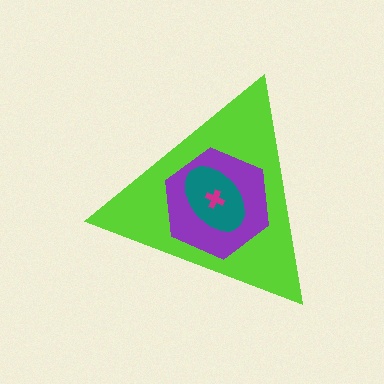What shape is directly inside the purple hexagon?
The teal ellipse.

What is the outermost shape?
The lime triangle.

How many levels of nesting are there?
4.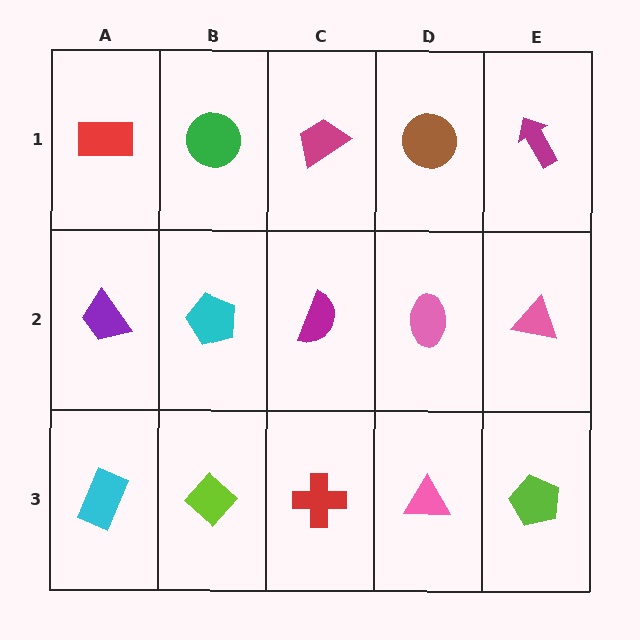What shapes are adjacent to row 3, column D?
A pink ellipse (row 2, column D), a red cross (row 3, column C), a lime pentagon (row 3, column E).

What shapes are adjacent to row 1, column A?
A purple trapezoid (row 2, column A), a green circle (row 1, column B).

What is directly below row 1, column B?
A cyan pentagon.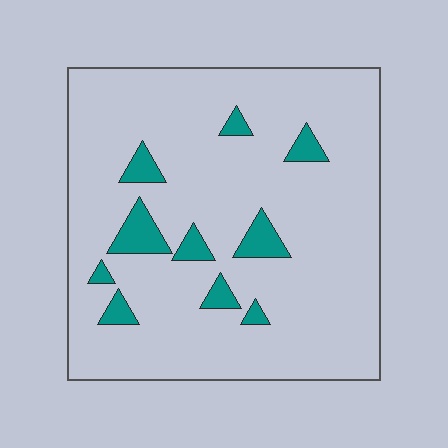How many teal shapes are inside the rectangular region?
10.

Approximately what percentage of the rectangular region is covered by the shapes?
Approximately 10%.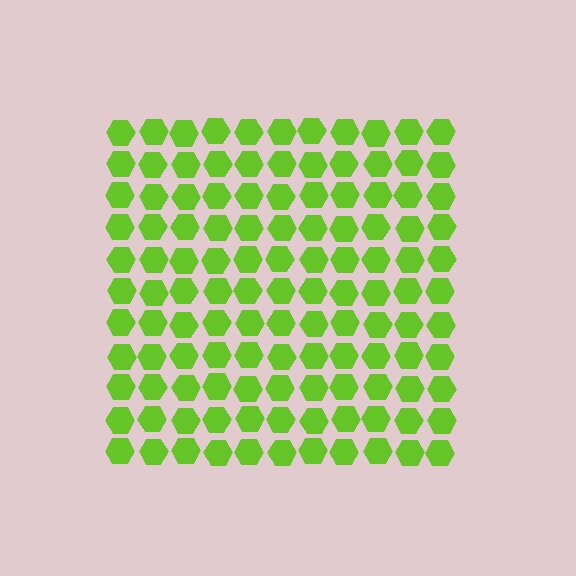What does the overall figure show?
The overall figure shows a square.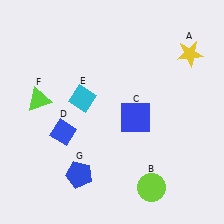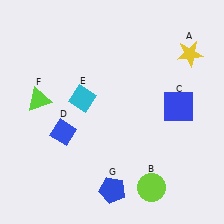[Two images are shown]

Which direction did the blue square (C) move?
The blue square (C) moved right.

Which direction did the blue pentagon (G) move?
The blue pentagon (G) moved right.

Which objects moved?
The objects that moved are: the blue square (C), the blue pentagon (G).